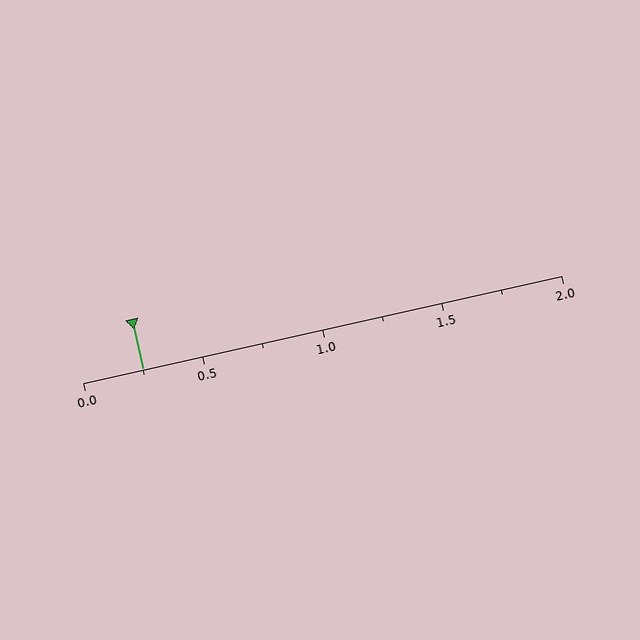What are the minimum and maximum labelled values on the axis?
The axis runs from 0.0 to 2.0.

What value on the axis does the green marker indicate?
The marker indicates approximately 0.25.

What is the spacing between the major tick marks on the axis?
The major ticks are spaced 0.5 apart.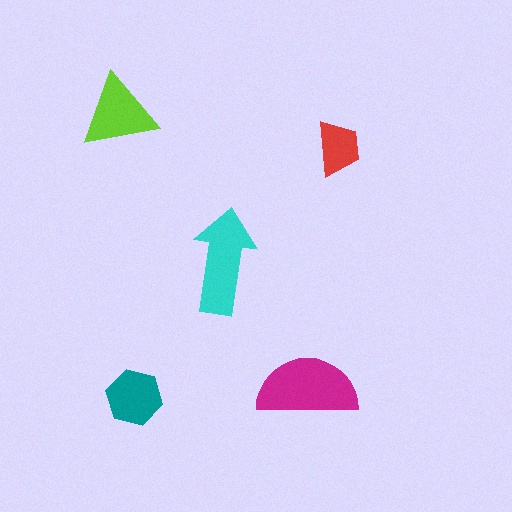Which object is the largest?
The magenta semicircle.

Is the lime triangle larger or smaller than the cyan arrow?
Smaller.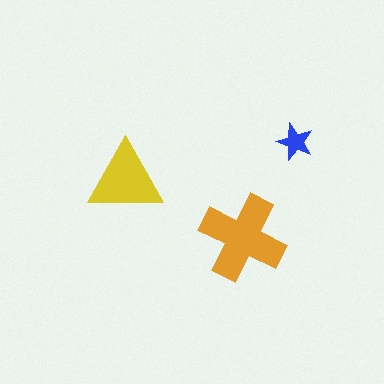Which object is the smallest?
The blue star.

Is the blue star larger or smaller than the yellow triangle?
Smaller.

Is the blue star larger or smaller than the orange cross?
Smaller.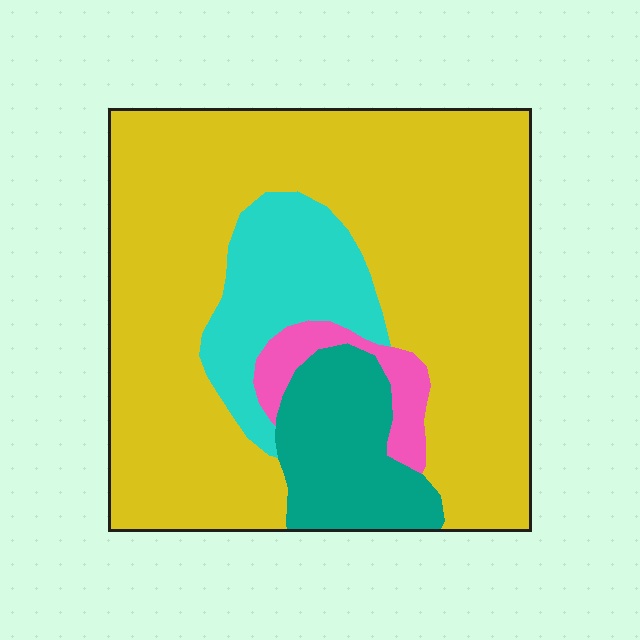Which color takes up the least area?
Pink, at roughly 5%.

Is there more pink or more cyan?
Cyan.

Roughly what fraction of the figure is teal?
Teal takes up about one eighth (1/8) of the figure.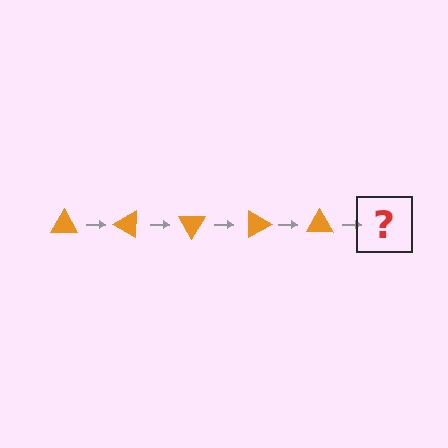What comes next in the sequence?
The next element should be an orange triangle rotated 150 degrees.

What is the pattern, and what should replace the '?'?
The pattern is that the triangle rotates 30 degrees each step. The '?' should be an orange triangle rotated 150 degrees.